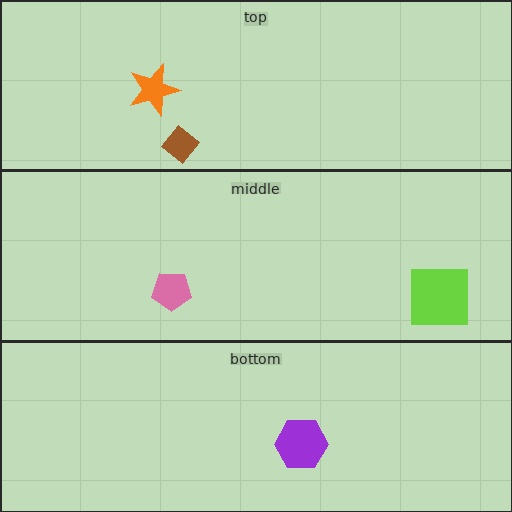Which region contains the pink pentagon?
The middle region.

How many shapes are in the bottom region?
1.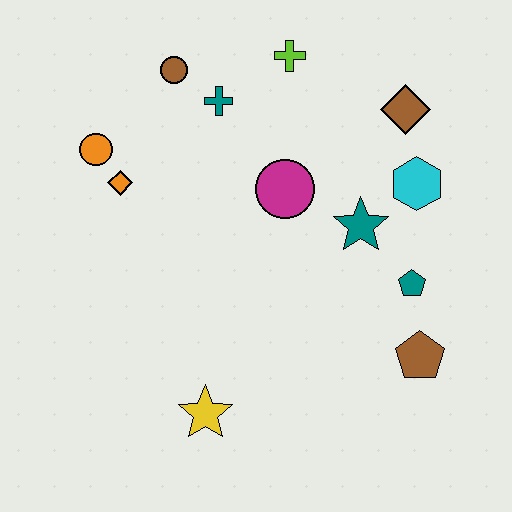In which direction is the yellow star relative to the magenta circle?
The yellow star is below the magenta circle.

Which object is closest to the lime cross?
The teal cross is closest to the lime cross.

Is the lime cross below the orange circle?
No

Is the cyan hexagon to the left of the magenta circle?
No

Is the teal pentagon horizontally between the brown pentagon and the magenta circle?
Yes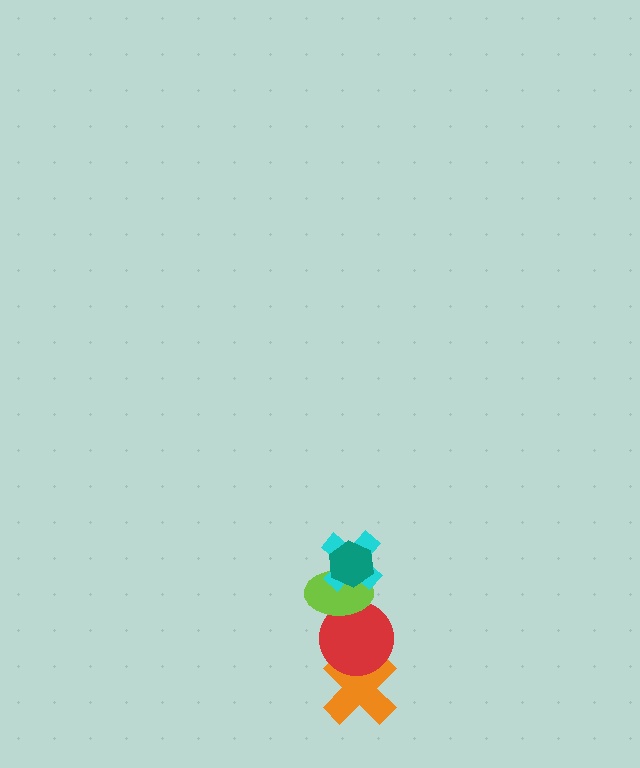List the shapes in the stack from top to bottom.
From top to bottom: the teal hexagon, the cyan cross, the lime ellipse, the red circle, the orange cross.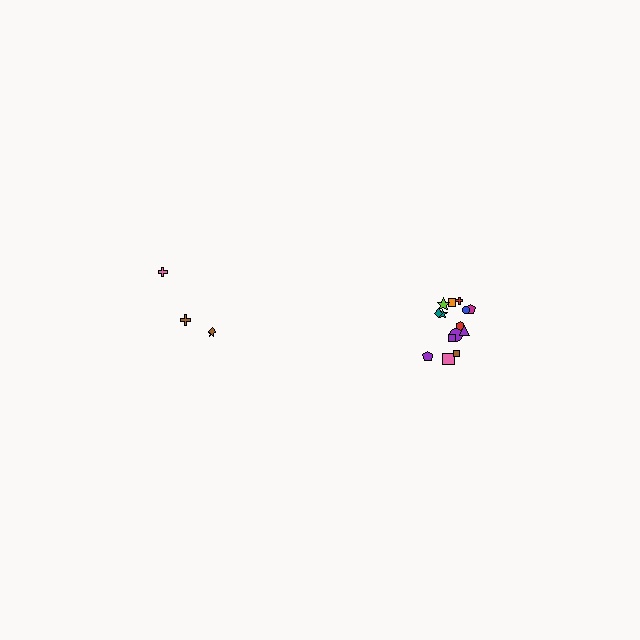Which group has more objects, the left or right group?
The right group.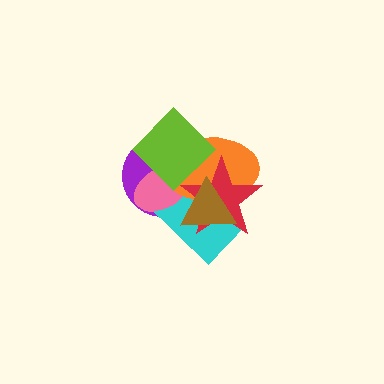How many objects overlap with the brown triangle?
5 objects overlap with the brown triangle.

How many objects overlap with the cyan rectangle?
6 objects overlap with the cyan rectangle.